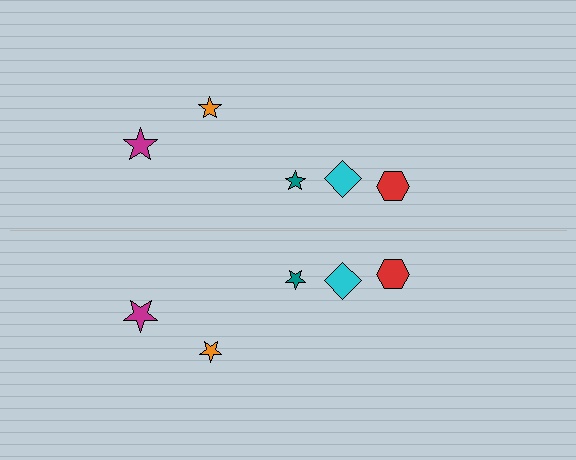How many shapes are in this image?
There are 10 shapes in this image.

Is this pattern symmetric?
Yes, this pattern has bilateral (reflection) symmetry.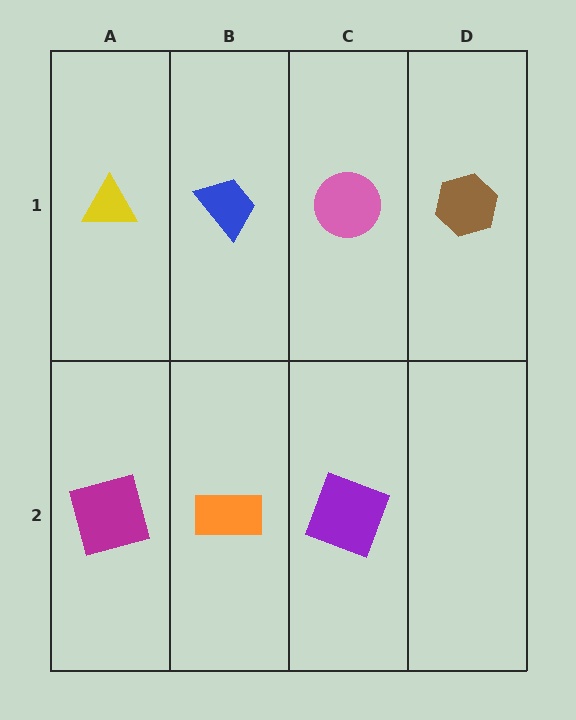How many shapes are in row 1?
4 shapes.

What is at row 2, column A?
A magenta square.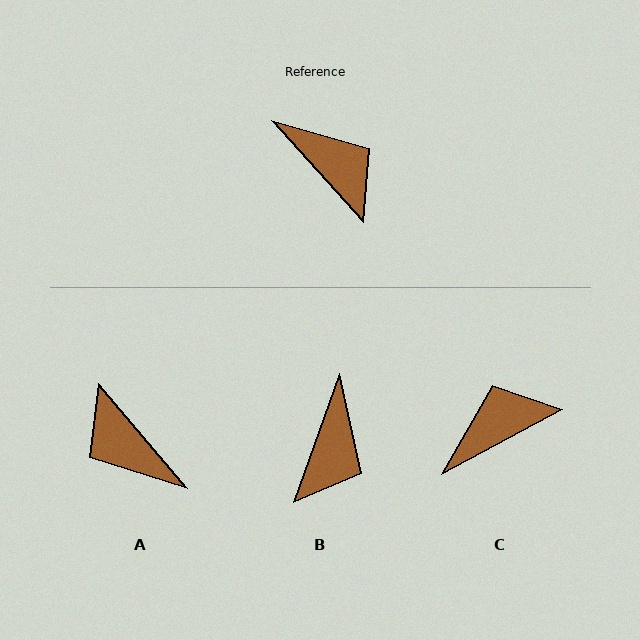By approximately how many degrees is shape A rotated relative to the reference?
Approximately 178 degrees counter-clockwise.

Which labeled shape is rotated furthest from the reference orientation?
A, about 178 degrees away.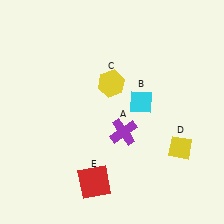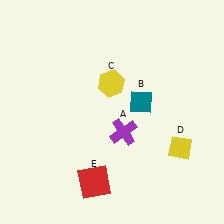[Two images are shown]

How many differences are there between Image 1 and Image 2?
There is 1 difference between the two images.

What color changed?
The diamond (B) changed from cyan in Image 1 to teal in Image 2.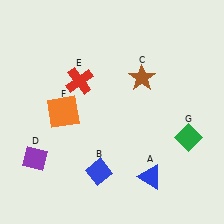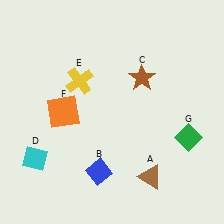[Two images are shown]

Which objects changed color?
A changed from blue to brown. D changed from purple to cyan. E changed from red to yellow.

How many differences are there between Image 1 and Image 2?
There are 3 differences between the two images.